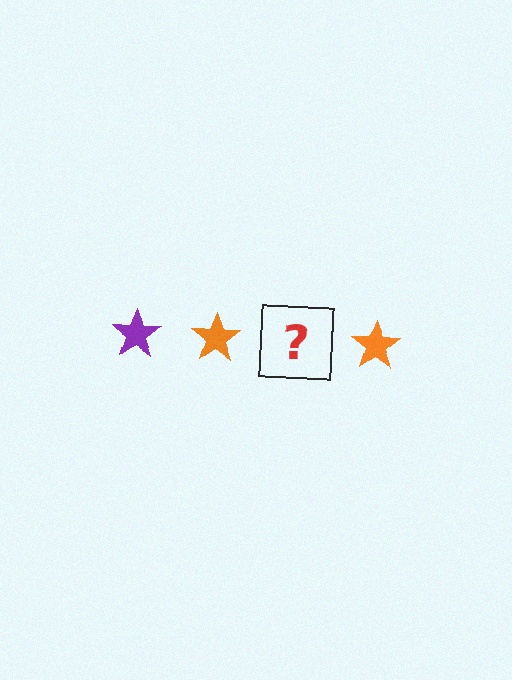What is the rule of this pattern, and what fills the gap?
The rule is that the pattern cycles through purple, orange stars. The gap should be filled with a purple star.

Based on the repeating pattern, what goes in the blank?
The blank should be a purple star.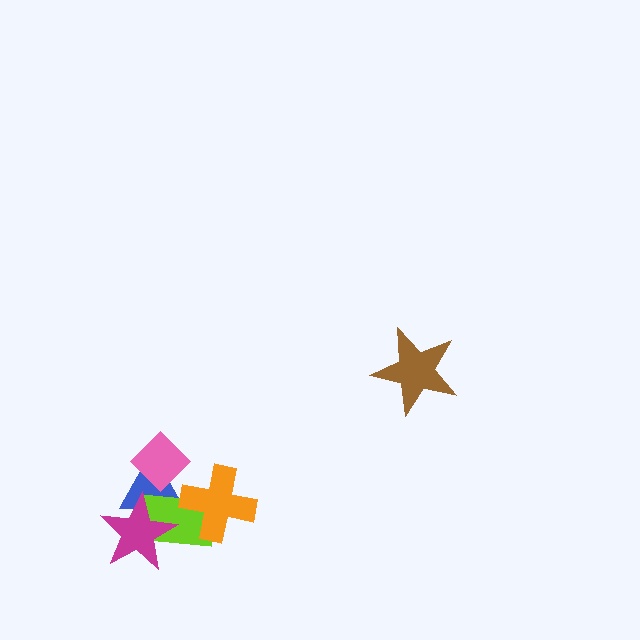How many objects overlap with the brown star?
0 objects overlap with the brown star.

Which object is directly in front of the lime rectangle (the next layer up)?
The orange cross is directly in front of the lime rectangle.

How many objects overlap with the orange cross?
2 objects overlap with the orange cross.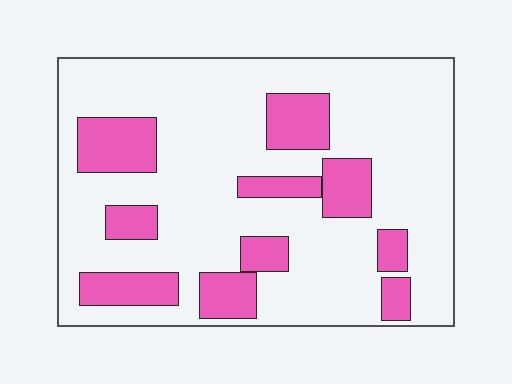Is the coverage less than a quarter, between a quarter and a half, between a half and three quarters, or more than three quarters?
Less than a quarter.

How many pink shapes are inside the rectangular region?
10.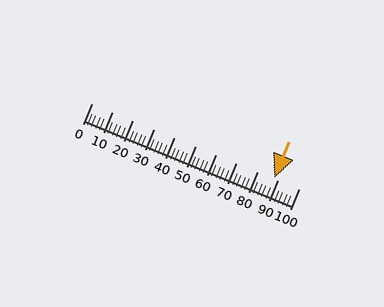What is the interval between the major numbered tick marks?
The major tick marks are spaced 10 units apart.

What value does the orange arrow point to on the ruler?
The orange arrow points to approximately 88.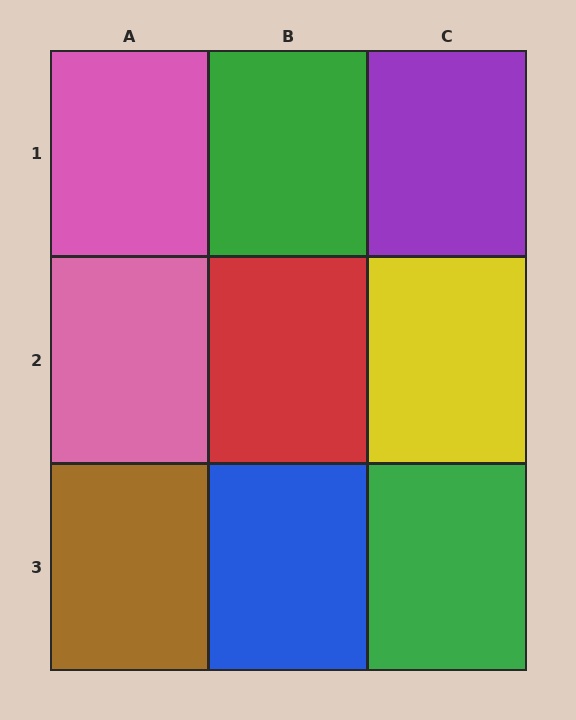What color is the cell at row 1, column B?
Green.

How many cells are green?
2 cells are green.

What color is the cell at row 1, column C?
Purple.